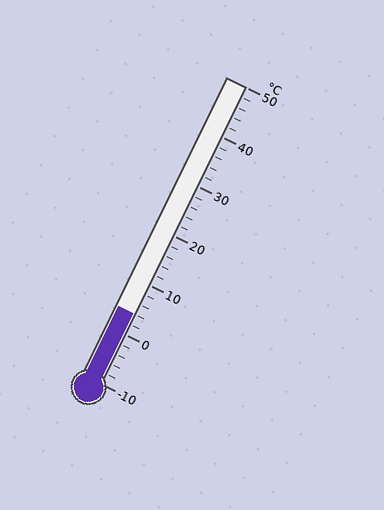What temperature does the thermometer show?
The thermometer shows approximately 4°C.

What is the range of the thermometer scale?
The thermometer scale ranges from -10°C to 50°C.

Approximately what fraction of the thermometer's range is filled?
The thermometer is filled to approximately 25% of its range.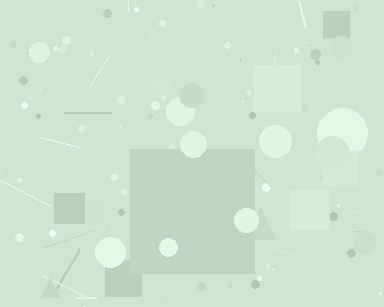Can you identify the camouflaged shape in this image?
The camouflaged shape is a square.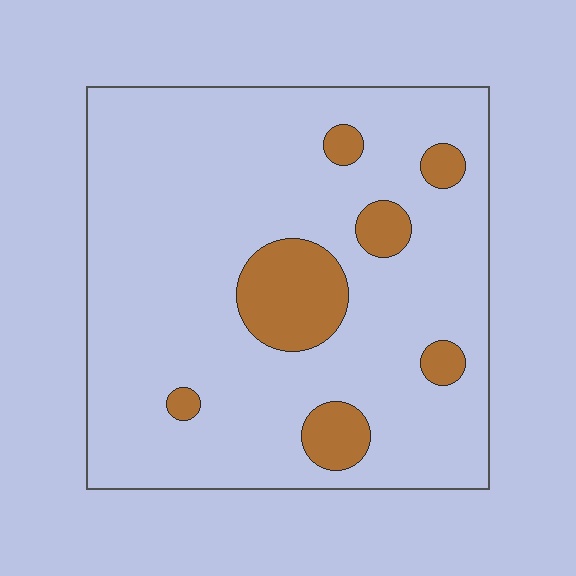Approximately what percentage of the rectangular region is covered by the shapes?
Approximately 15%.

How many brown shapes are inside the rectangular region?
7.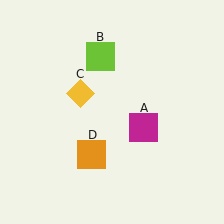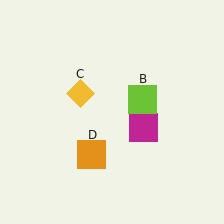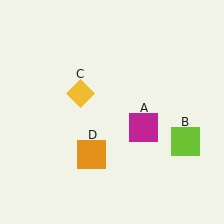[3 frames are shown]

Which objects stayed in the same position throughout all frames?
Magenta square (object A) and yellow diamond (object C) and orange square (object D) remained stationary.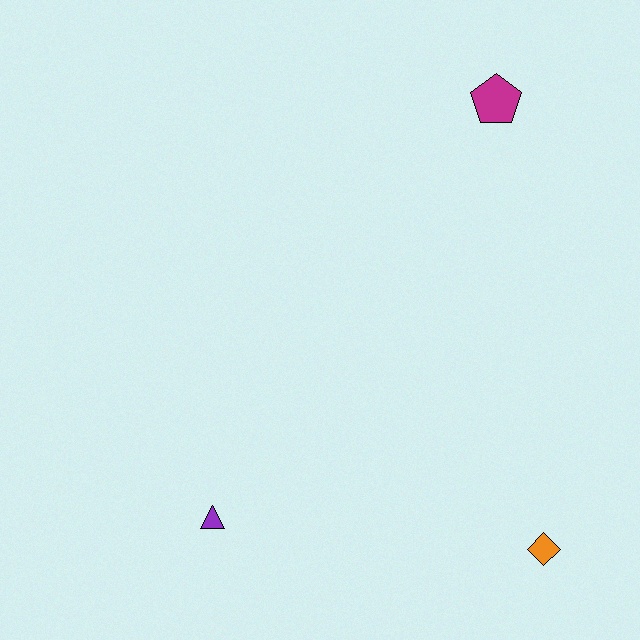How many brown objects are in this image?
There are no brown objects.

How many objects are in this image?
There are 3 objects.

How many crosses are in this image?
There are no crosses.